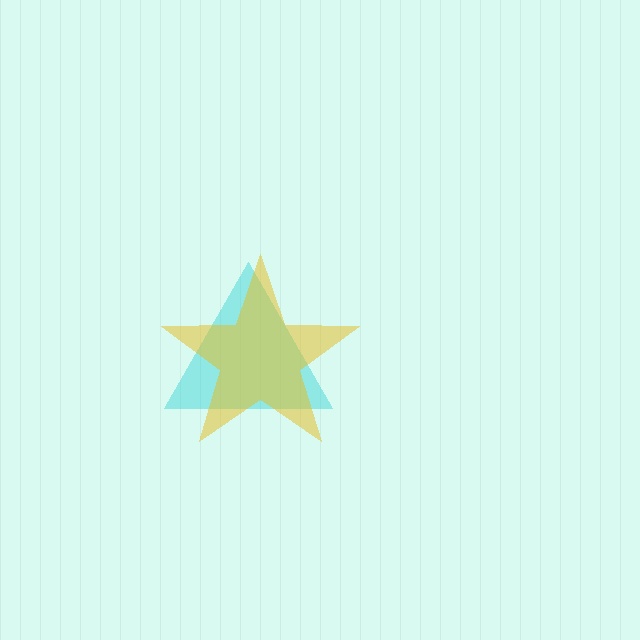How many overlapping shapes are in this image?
There are 2 overlapping shapes in the image.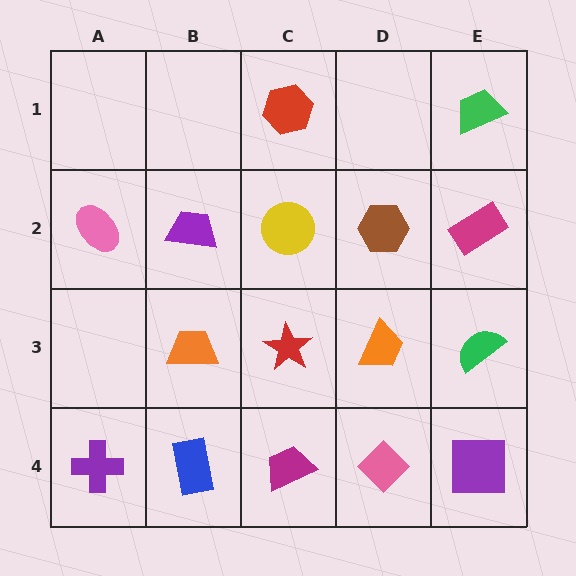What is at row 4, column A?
A purple cross.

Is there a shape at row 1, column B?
No, that cell is empty.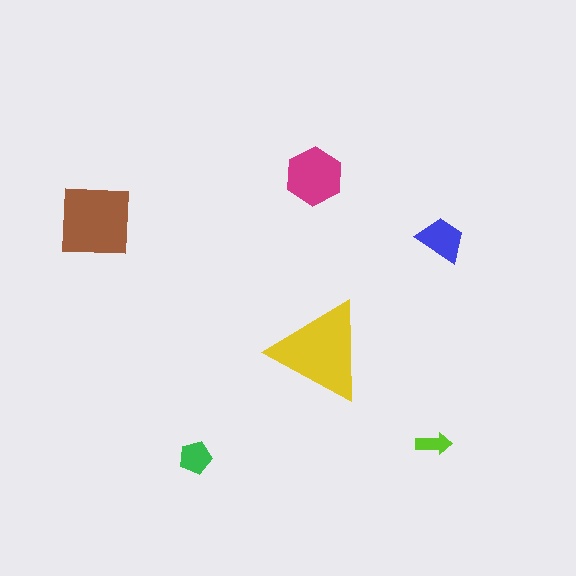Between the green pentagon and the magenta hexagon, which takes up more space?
The magenta hexagon.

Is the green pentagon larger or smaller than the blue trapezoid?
Smaller.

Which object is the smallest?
The lime arrow.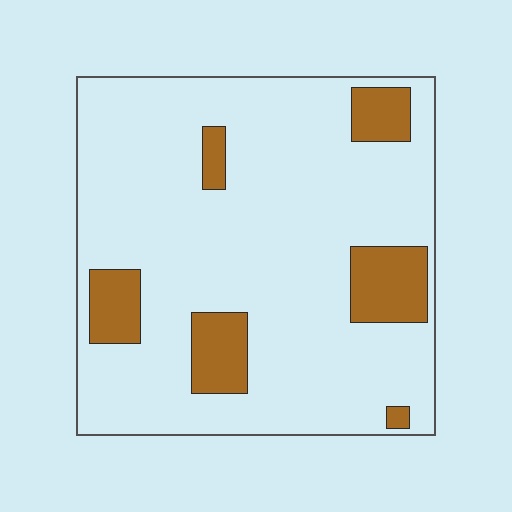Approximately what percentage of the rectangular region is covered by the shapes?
Approximately 15%.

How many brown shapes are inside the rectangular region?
6.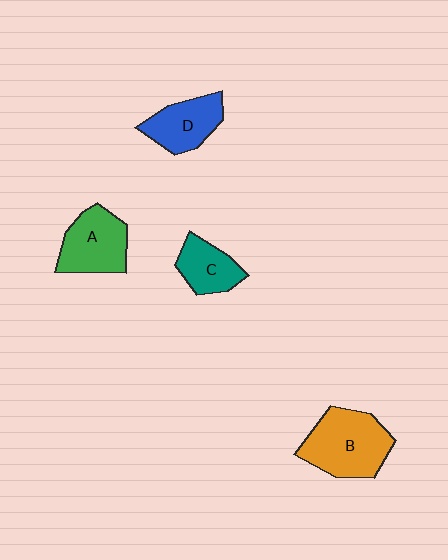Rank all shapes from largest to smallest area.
From largest to smallest: B (orange), A (green), D (blue), C (teal).